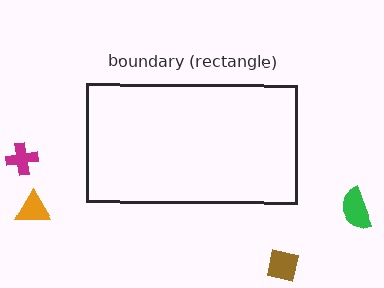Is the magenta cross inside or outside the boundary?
Outside.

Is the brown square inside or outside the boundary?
Outside.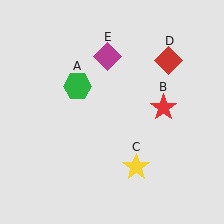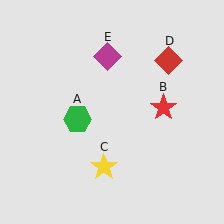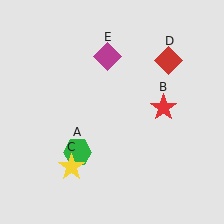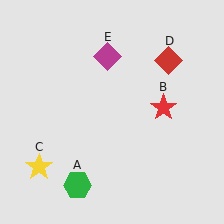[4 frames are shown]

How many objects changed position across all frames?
2 objects changed position: green hexagon (object A), yellow star (object C).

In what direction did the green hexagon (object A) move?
The green hexagon (object A) moved down.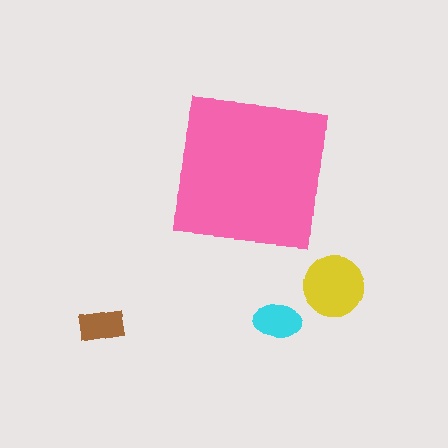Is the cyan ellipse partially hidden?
No, the cyan ellipse is fully visible.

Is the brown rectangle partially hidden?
No, the brown rectangle is fully visible.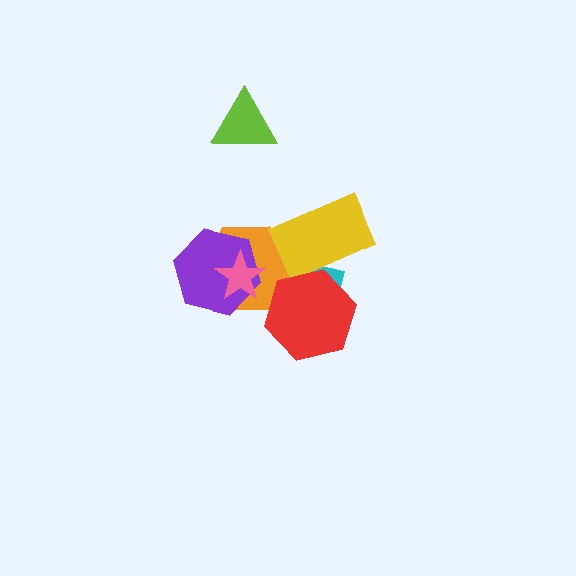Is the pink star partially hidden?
No, no other shape covers it.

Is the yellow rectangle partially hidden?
Yes, it is partially covered by another shape.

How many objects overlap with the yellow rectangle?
3 objects overlap with the yellow rectangle.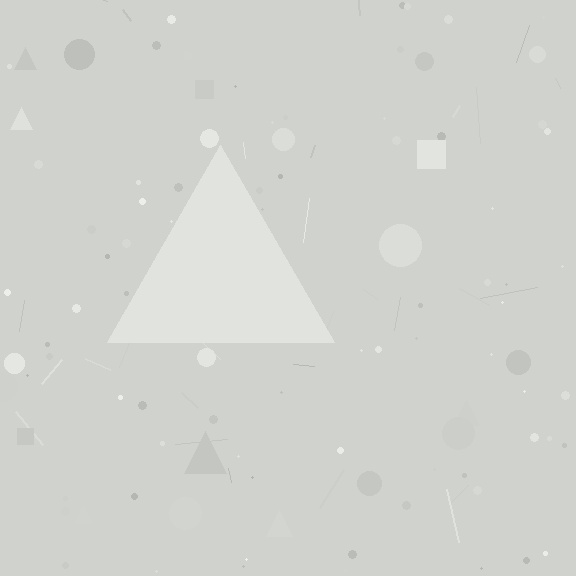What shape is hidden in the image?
A triangle is hidden in the image.